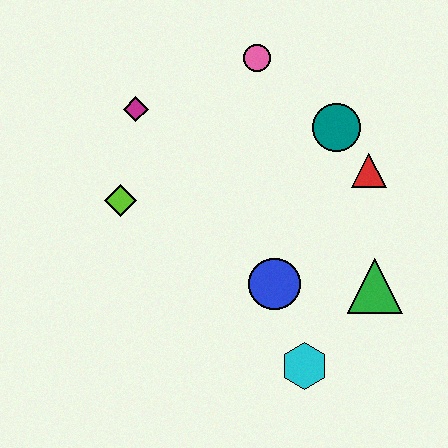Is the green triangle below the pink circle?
Yes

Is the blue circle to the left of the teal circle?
Yes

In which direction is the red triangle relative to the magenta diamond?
The red triangle is to the right of the magenta diamond.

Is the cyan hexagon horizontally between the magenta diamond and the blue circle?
No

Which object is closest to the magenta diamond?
The lime diamond is closest to the magenta diamond.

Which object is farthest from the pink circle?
The cyan hexagon is farthest from the pink circle.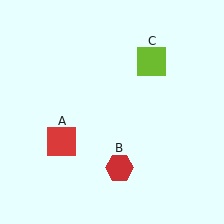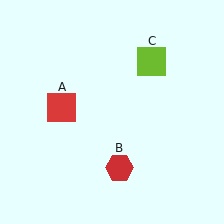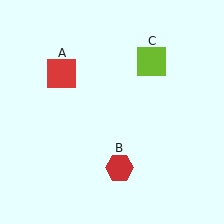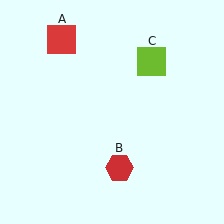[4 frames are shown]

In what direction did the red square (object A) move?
The red square (object A) moved up.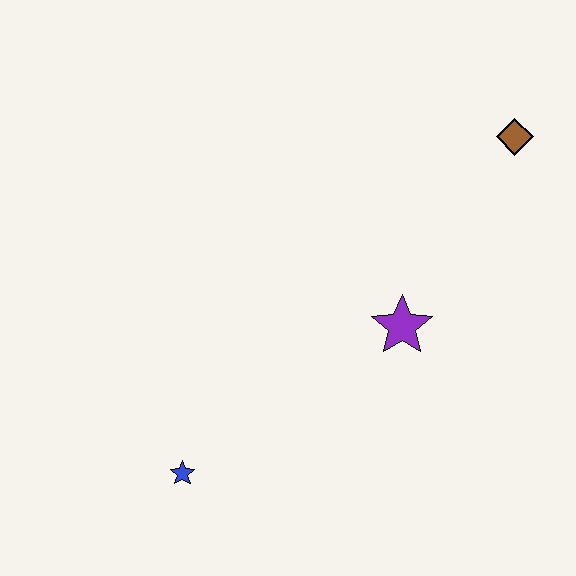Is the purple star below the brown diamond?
Yes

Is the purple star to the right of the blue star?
Yes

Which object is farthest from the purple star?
The blue star is farthest from the purple star.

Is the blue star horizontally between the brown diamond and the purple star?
No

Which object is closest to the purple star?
The brown diamond is closest to the purple star.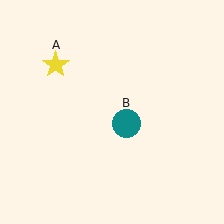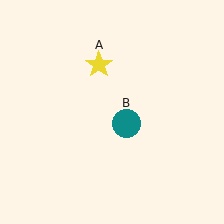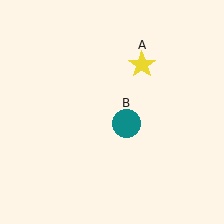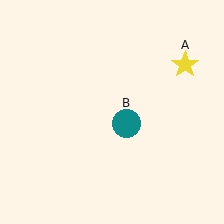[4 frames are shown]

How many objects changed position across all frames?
1 object changed position: yellow star (object A).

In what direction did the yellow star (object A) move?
The yellow star (object A) moved right.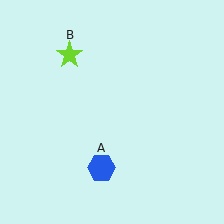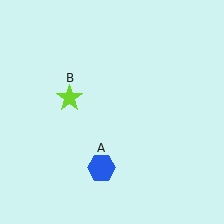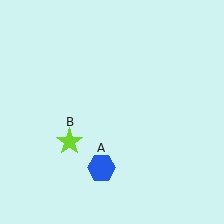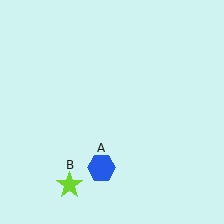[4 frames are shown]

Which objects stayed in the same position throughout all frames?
Blue hexagon (object A) remained stationary.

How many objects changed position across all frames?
1 object changed position: lime star (object B).